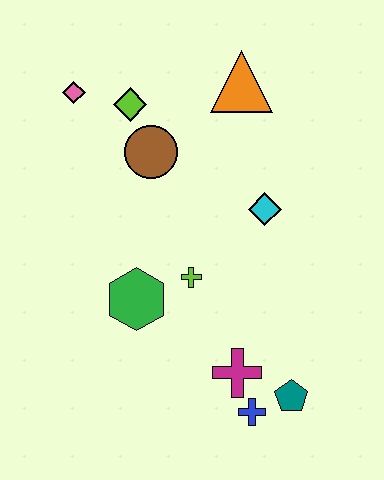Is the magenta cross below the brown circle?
Yes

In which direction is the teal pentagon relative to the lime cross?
The teal pentagon is below the lime cross.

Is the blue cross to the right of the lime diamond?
Yes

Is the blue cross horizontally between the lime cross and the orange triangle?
No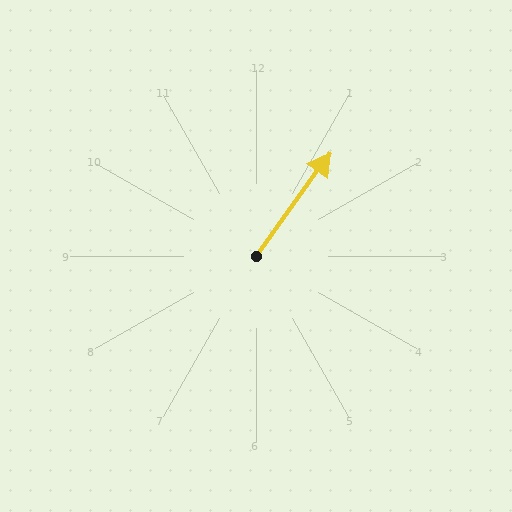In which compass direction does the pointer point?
Northeast.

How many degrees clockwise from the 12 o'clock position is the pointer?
Approximately 36 degrees.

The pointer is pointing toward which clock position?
Roughly 1 o'clock.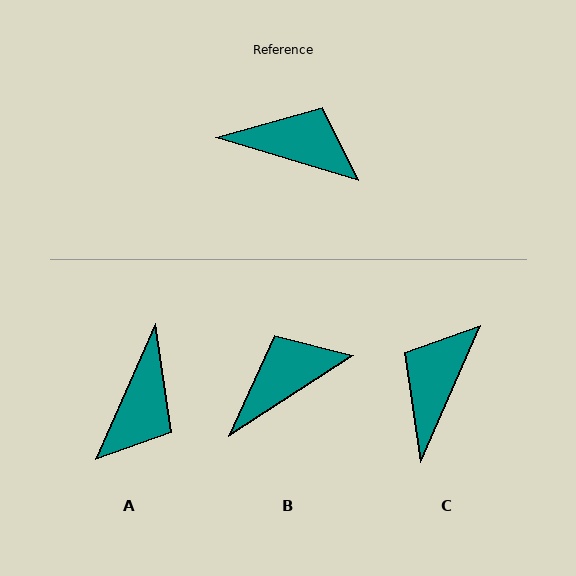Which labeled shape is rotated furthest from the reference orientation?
A, about 97 degrees away.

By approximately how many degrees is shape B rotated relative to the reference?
Approximately 50 degrees counter-clockwise.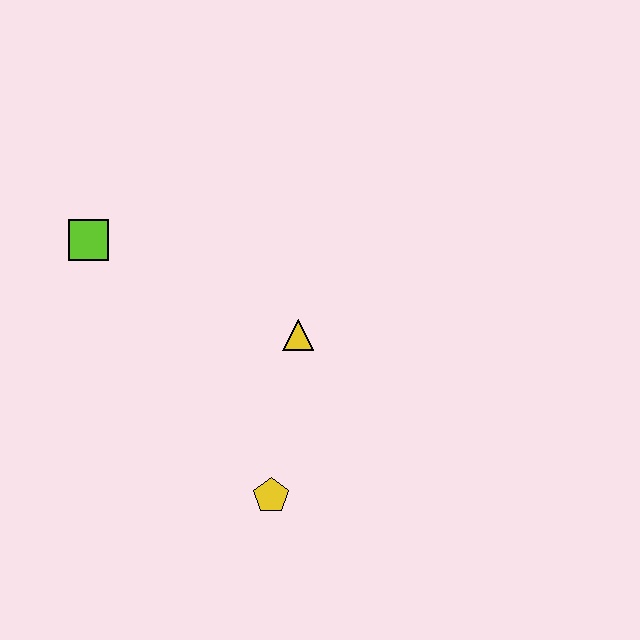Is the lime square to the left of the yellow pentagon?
Yes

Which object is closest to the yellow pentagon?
The yellow triangle is closest to the yellow pentagon.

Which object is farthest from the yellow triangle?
The lime square is farthest from the yellow triangle.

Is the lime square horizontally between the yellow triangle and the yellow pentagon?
No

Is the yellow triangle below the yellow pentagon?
No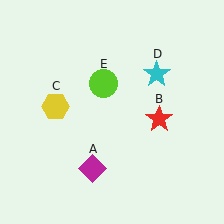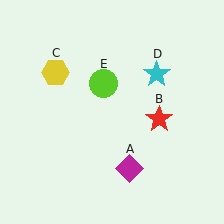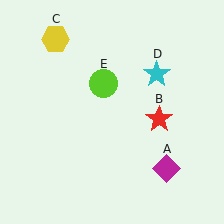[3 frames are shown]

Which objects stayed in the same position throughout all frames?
Red star (object B) and cyan star (object D) and lime circle (object E) remained stationary.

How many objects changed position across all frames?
2 objects changed position: magenta diamond (object A), yellow hexagon (object C).